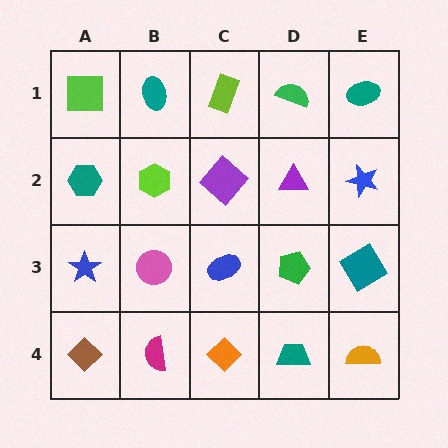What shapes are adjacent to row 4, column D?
A green pentagon (row 3, column D), an orange diamond (row 4, column C), an orange semicircle (row 4, column E).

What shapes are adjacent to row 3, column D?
A purple triangle (row 2, column D), a teal trapezoid (row 4, column D), a blue ellipse (row 3, column C), a teal diamond (row 3, column E).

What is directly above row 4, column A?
A blue star.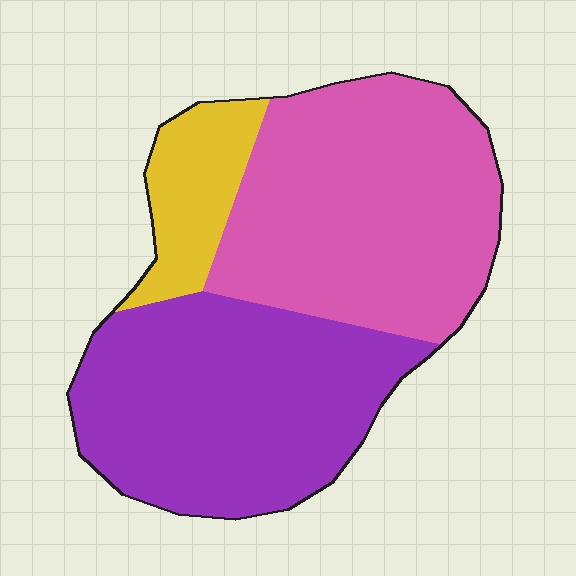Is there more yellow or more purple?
Purple.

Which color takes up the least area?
Yellow, at roughly 10%.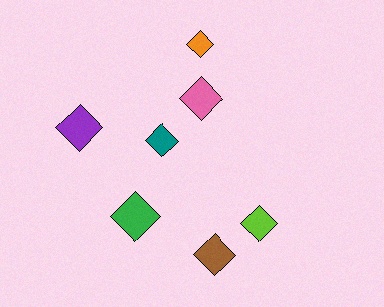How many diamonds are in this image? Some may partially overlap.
There are 7 diamonds.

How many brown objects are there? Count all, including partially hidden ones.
There is 1 brown object.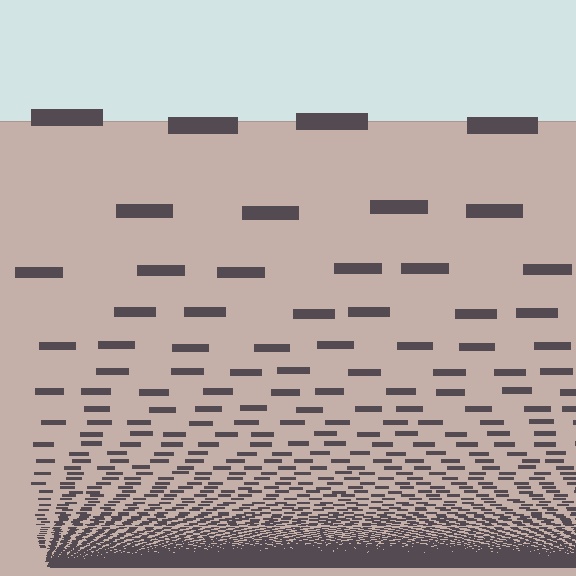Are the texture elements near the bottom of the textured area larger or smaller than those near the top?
Smaller. The gradient is inverted — elements near the bottom are smaller and denser.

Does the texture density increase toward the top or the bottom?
Density increases toward the bottom.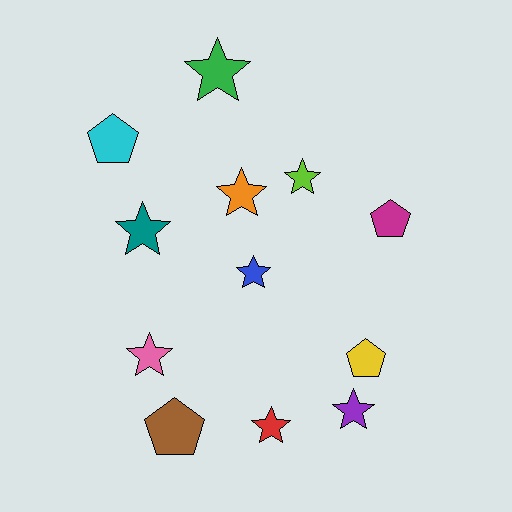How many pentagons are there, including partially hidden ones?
There are 4 pentagons.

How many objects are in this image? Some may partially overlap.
There are 12 objects.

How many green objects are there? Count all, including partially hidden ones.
There is 1 green object.